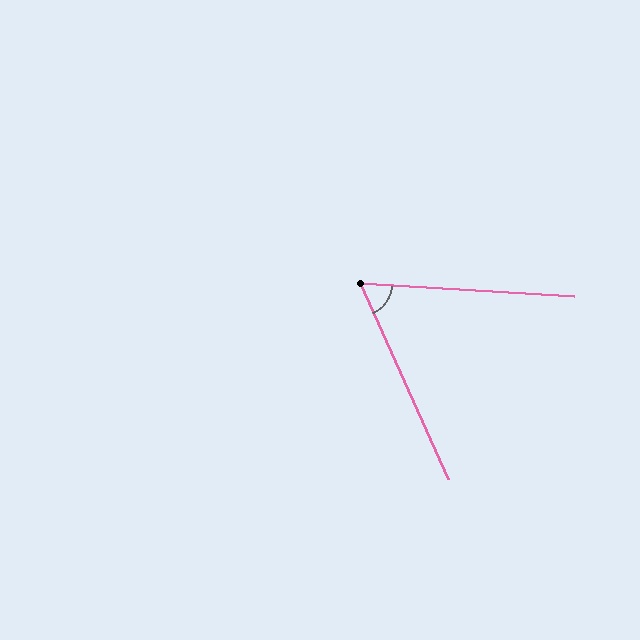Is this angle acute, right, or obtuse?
It is acute.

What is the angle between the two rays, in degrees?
Approximately 62 degrees.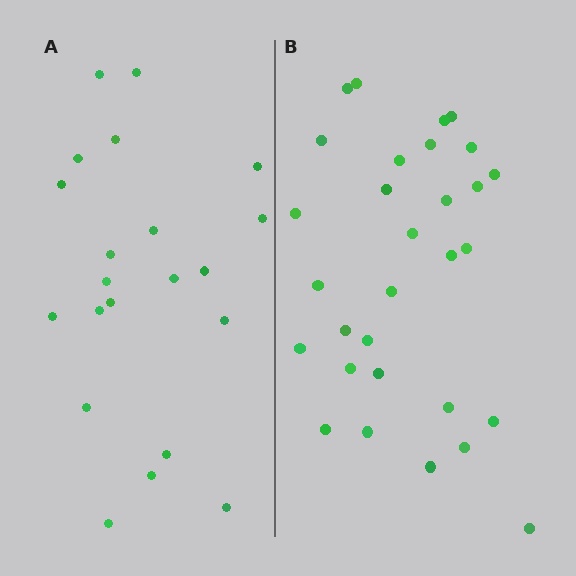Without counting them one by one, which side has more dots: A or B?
Region B (the right region) has more dots.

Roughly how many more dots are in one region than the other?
Region B has roughly 8 or so more dots than region A.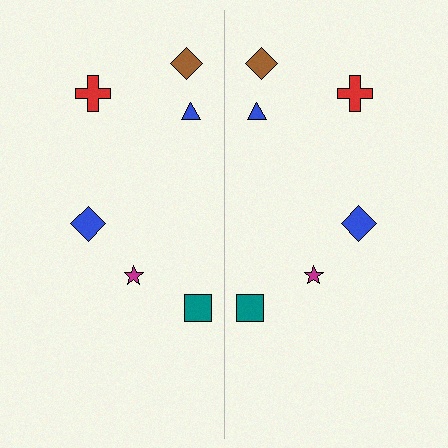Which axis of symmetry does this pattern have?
The pattern has a vertical axis of symmetry running through the center of the image.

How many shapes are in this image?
There are 12 shapes in this image.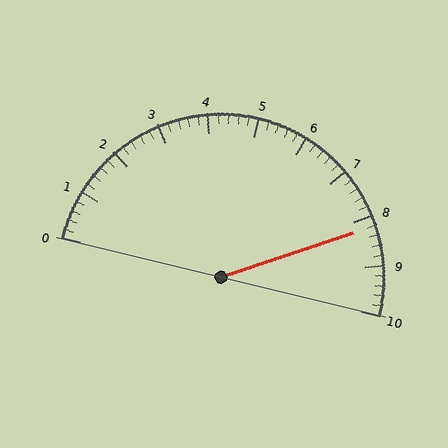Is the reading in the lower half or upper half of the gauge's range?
The reading is in the upper half of the range (0 to 10).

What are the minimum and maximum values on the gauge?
The gauge ranges from 0 to 10.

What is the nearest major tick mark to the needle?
The nearest major tick mark is 8.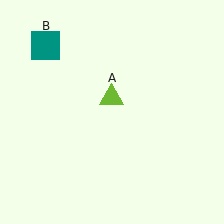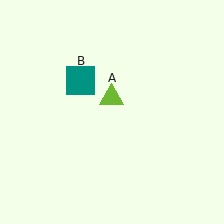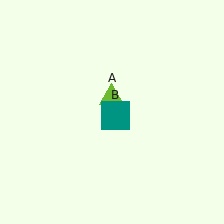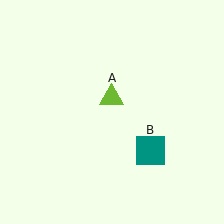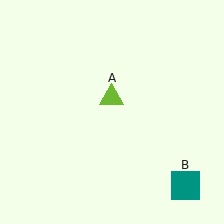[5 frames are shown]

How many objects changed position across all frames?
1 object changed position: teal square (object B).